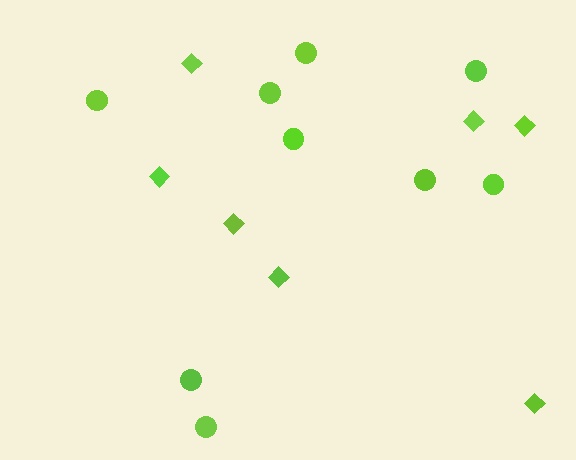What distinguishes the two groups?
There are 2 groups: one group of circles (9) and one group of diamonds (7).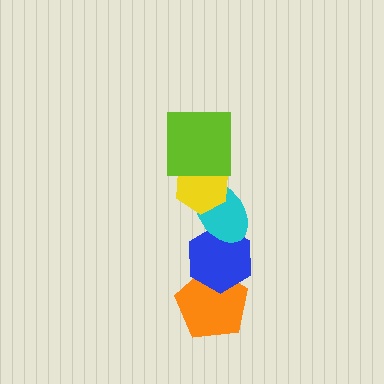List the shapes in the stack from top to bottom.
From top to bottom: the lime square, the yellow hexagon, the cyan ellipse, the blue hexagon, the orange pentagon.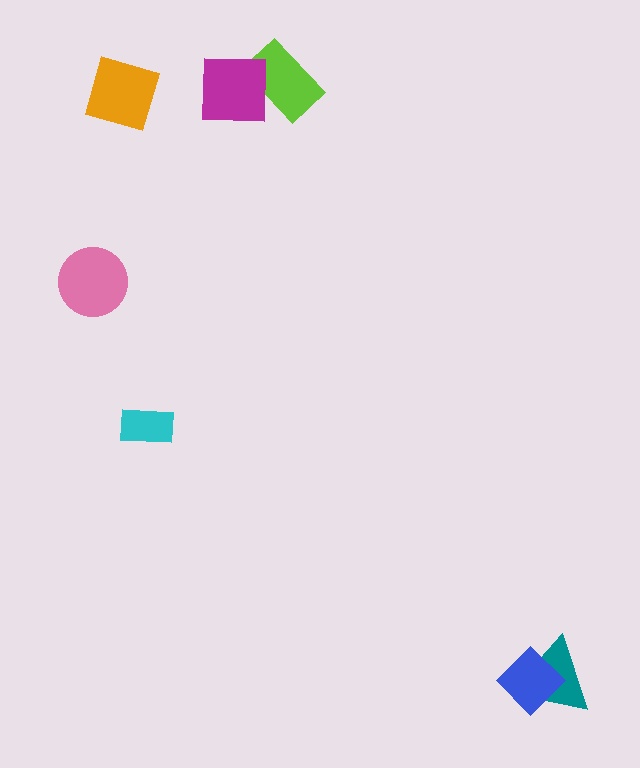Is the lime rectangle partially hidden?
Yes, it is partially covered by another shape.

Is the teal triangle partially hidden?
Yes, it is partially covered by another shape.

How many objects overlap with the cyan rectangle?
0 objects overlap with the cyan rectangle.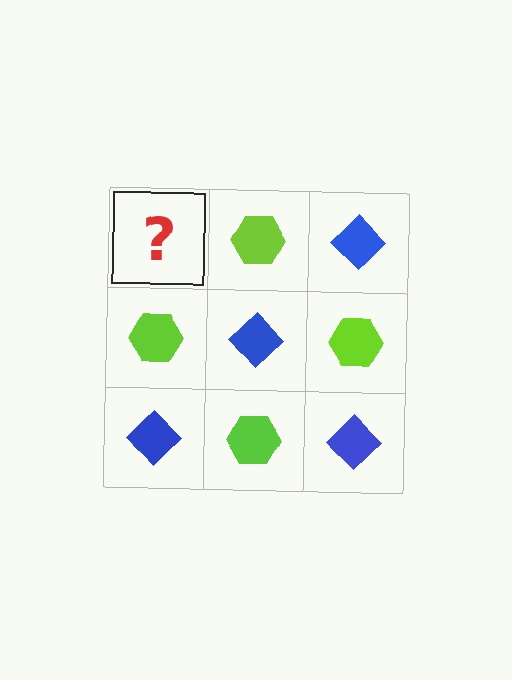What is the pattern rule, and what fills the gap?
The rule is that it alternates blue diamond and lime hexagon in a checkerboard pattern. The gap should be filled with a blue diamond.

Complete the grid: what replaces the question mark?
The question mark should be replaced with a blue diamond.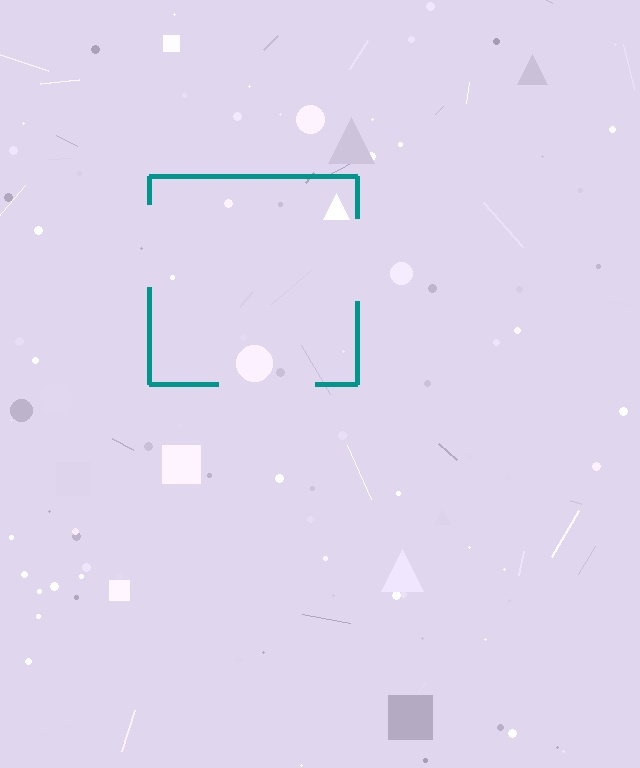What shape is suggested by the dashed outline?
The dashed outline suggests a square.